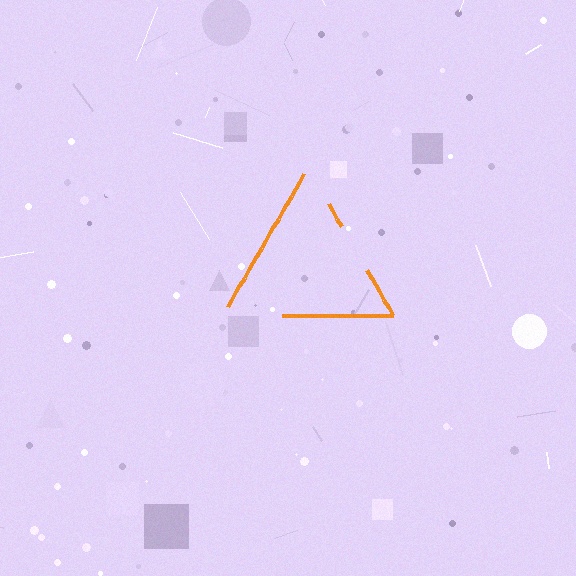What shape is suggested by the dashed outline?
The dashed outline suggests a triangle.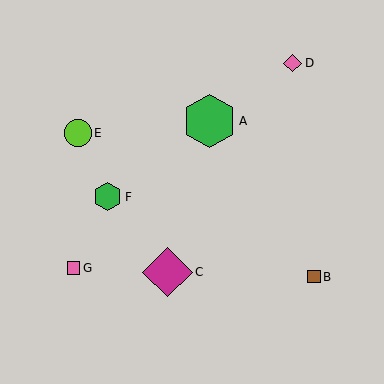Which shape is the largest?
The green hexagon (labeled A) is the largest.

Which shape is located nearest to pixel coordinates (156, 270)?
The magenta diamond (labeled C) at (167, 272) is nearest to that location.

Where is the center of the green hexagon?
The center of the green hexagon is at (210, 121).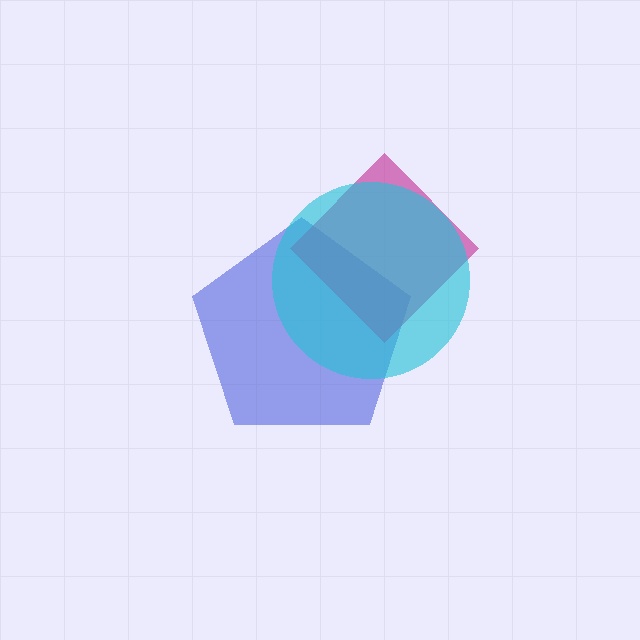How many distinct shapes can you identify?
There are 3 distinct shapes: a blue pentagon, a magenta diamond, a cyan circle.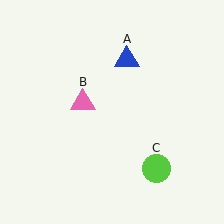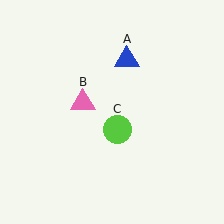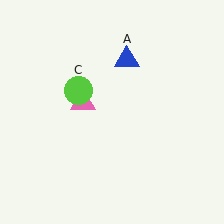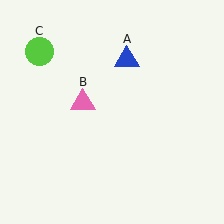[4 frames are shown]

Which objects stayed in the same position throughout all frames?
Blue triangle (object A) and pink triangle (object B) remained stationary.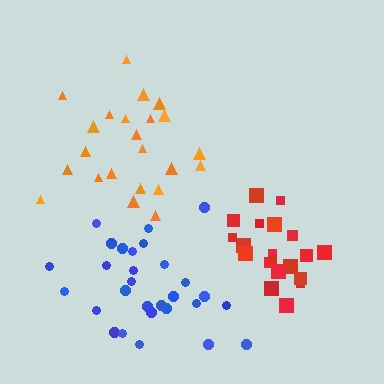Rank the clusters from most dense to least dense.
red, orange, blue.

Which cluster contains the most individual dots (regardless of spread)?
Blue (29).